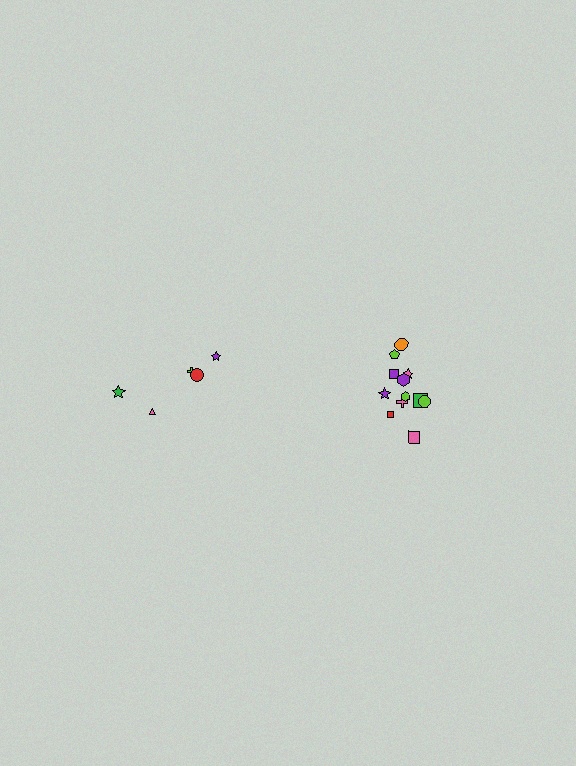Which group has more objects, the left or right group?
The right group.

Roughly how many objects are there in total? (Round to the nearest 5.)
Roughly 15 objects in total.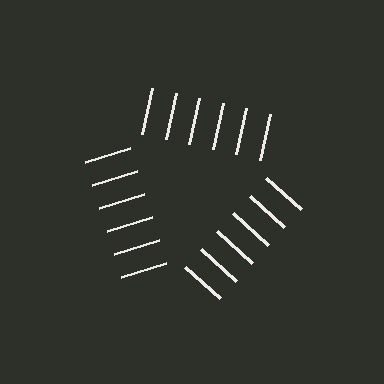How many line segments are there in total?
18 — 6 along each of the 3 edges.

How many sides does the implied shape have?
3 sides — the line-ends trace a triangle.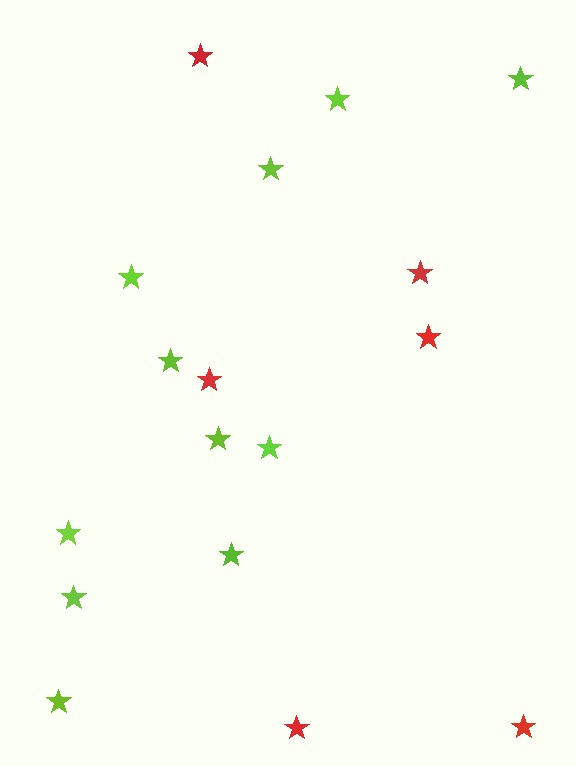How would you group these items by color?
There are 2 groups: one group of lime stars (11) and one group of red stars (6).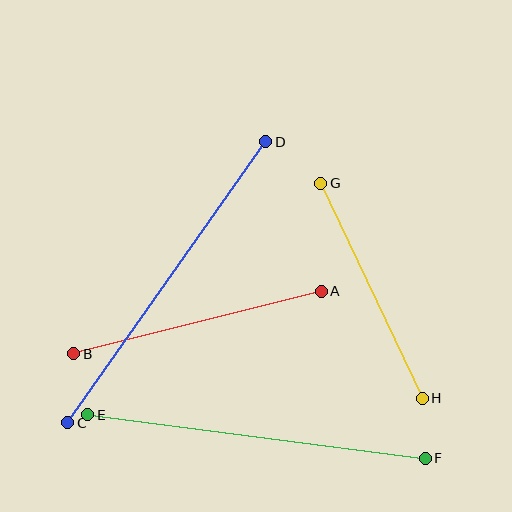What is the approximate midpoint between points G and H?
The midpoint is at approximately (371, 291) pixels.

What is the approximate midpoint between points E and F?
The midpoint is at approximately (256, 437) pixels.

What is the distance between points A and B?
The distance is approximately 256 pixels.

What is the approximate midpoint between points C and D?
The midpoint is at approximately (167, 282) pixels.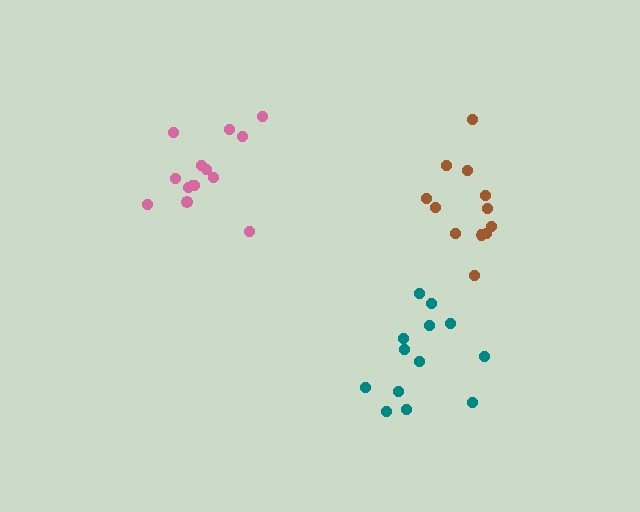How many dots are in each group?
Group 1: 12 dots, Group 2: 13 dots, Group 3: 14 dots (39 total).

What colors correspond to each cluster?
The clusters are colored: brown, teal, pink.